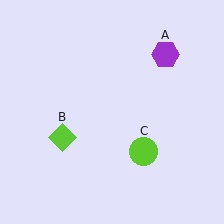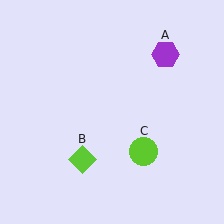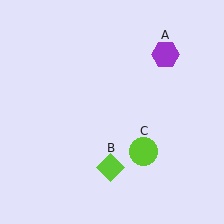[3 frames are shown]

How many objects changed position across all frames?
1 object changed position: lime diamond (object B).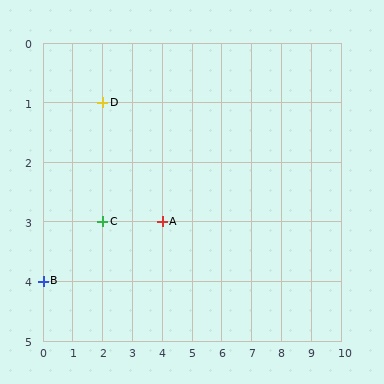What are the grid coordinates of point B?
Point B is at grid coordinates (0, 4).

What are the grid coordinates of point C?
Point C is at grid coordinates (2, 3).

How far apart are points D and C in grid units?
Points D and C are 2 rows apart.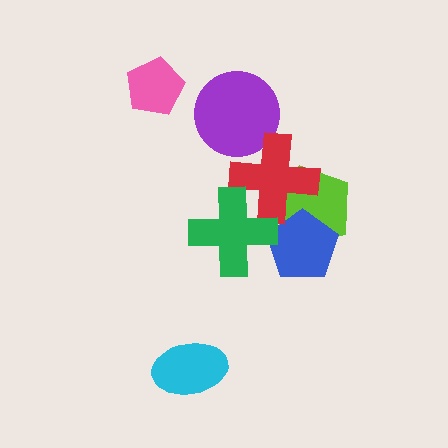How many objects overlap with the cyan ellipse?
0 objects overlap with the cyan ellipse.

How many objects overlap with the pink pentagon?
0 objects overlap with the pink pentagon.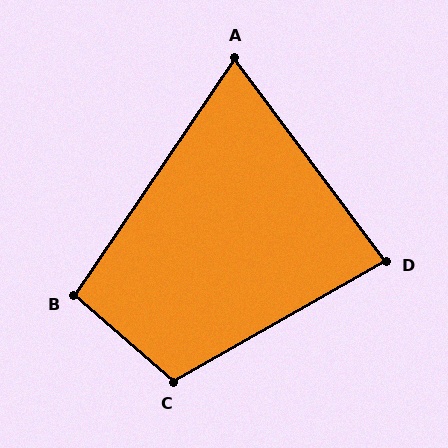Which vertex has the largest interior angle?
C, at approximately 109 degrees.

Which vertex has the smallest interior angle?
A, at approximately 71 degrees.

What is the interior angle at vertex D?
Approximately 83 degrees (acute).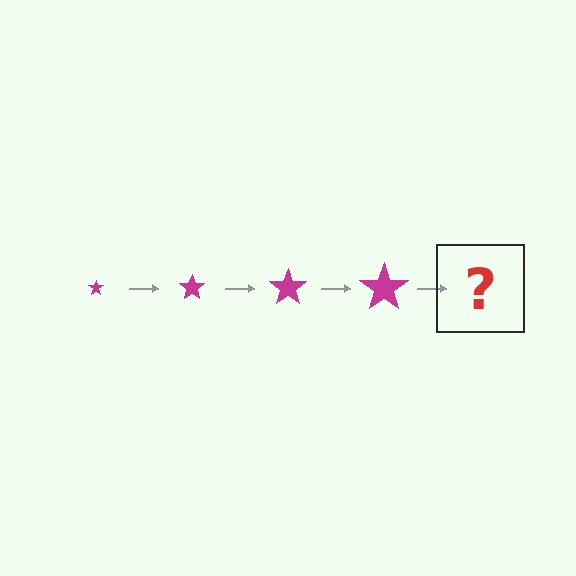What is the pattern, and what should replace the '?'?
The pattern is that the star gets progressively larger each step. The '?' should be a magenta star, larger than the previous one.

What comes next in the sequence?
The next element should be a magenta star, larger than the previous one.